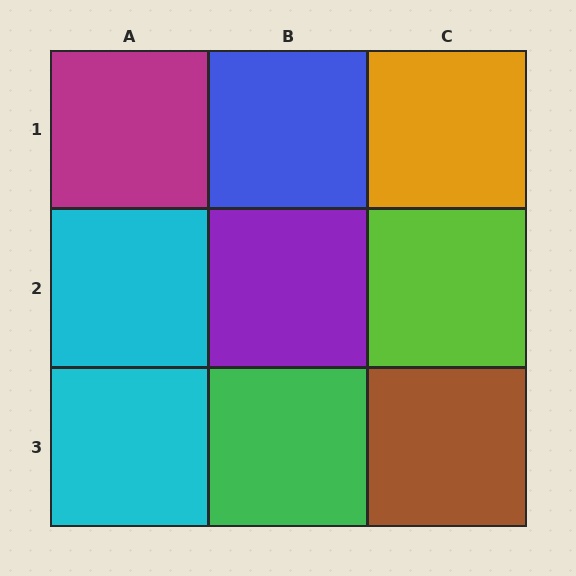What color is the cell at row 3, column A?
Cyan.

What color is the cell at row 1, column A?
Magenta.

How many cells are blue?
1 cell is blue.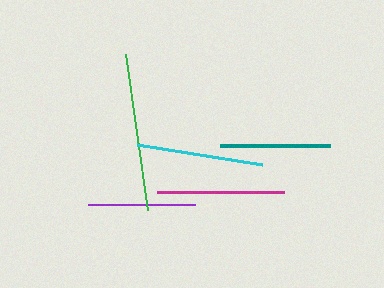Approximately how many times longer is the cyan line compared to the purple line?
The cyan line is approximately 1.2 times the length of the purple line.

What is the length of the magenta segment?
The magenta segment is approximately 127 pixels long.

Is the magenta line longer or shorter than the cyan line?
The magenta line is longer than the cyan line.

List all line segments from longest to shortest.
From longest to shortest: green, magenta, cyan, teal, purple.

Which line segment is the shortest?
The purple line is the shortest at approximately 107 pixels.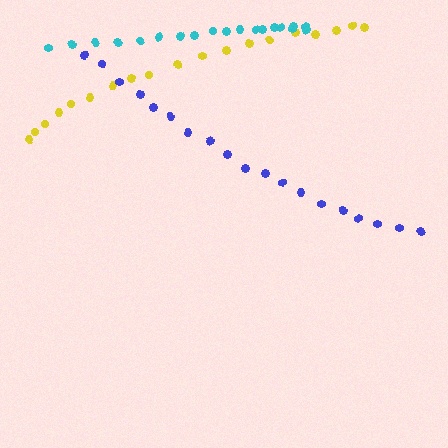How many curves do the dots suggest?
There are 3 distinct paths.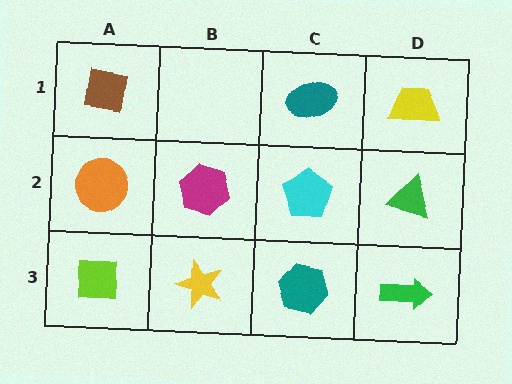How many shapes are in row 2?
4 shapes.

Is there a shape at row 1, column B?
No, that cell is empty.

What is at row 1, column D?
A yellow trapezoid.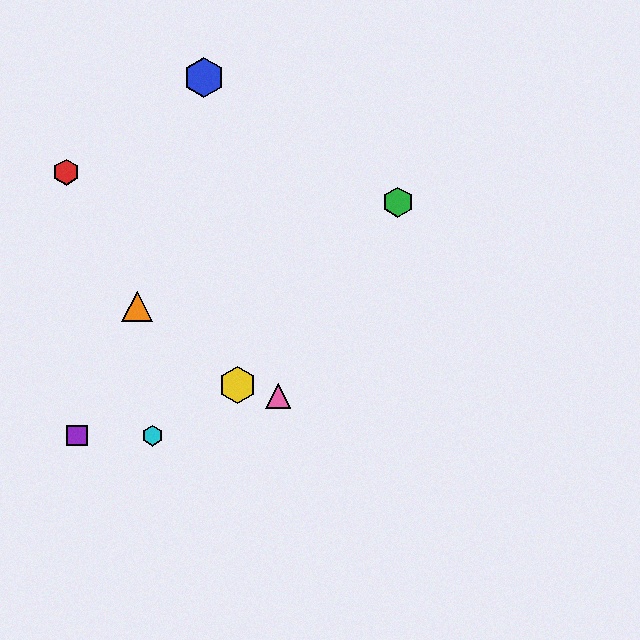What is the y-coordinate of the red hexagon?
The red hexagon is at y≈172.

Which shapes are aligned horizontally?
The purple square, the cyan hexagon are aligned horizontally.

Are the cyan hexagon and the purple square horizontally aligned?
Yes, both are at y≈436.